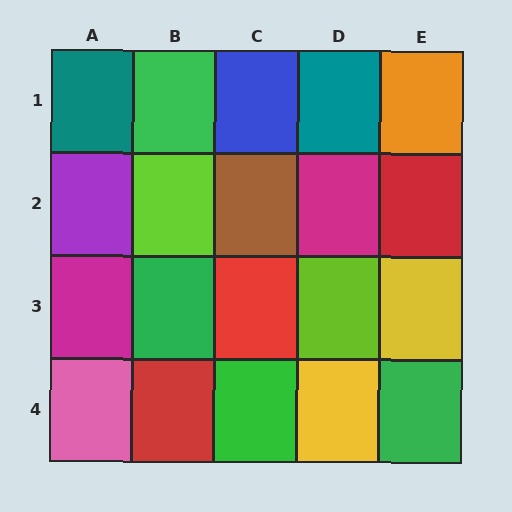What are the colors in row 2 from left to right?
Purple, lime, brown, magenta, red.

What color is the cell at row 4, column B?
Red.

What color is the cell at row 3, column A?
Magenta.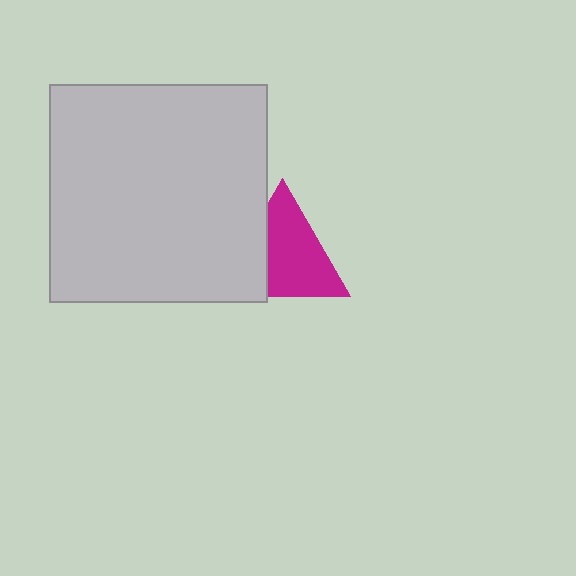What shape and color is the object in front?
The object in front is a light gray square.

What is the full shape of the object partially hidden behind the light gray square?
The partially hidden object is a magenta triangle.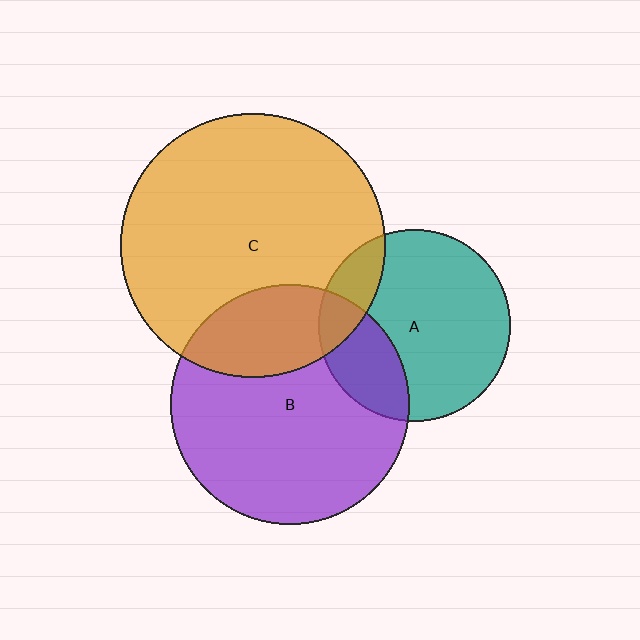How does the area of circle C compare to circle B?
Approximately 1.2 times.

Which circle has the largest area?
Circle C (orange).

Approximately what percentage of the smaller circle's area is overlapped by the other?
Approximately 25%.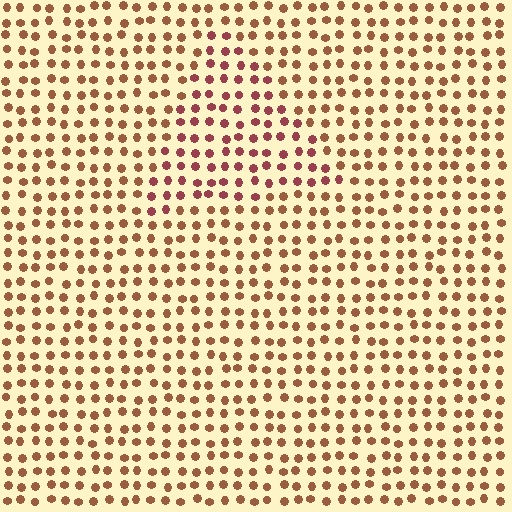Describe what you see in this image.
The image is filled with small brown elements in a uniform arrangement. A triangle-shaped region is visible where the elements are tinted to a slightly different hue, forming a subtle color boundary.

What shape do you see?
I see a triangle.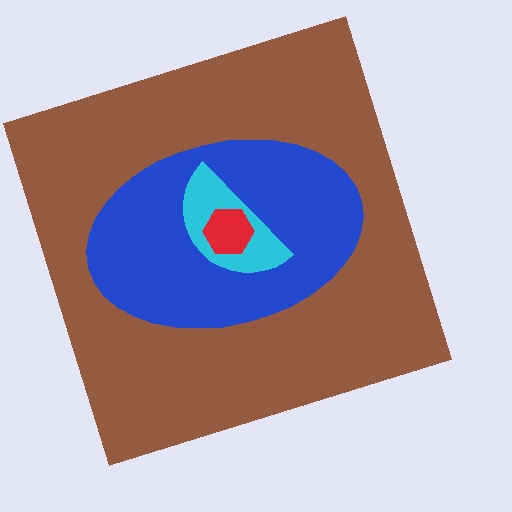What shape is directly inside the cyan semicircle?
The red hexagon.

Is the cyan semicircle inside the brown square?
Yes.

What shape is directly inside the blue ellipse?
The cyan semicircle.